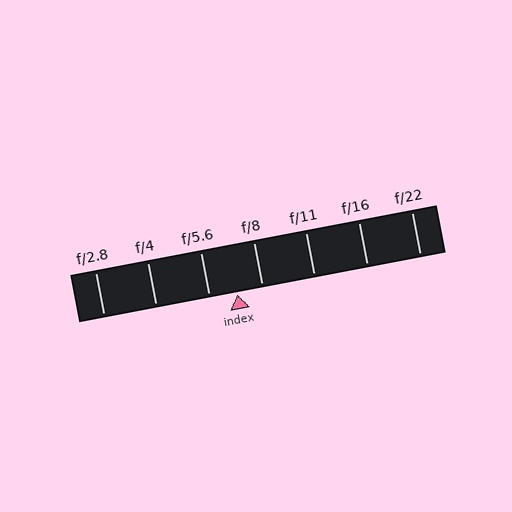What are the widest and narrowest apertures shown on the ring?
The widest aperture shown is f/2.8 and the narrowest is f/22.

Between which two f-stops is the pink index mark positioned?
The index mark is between f/5.6 and f/8.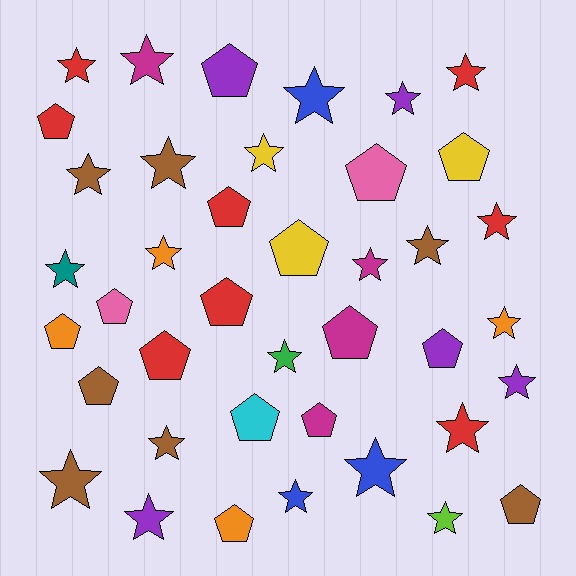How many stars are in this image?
There are 23 stars.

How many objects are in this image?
There are 40 objects.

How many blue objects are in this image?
There are 3 blue objects.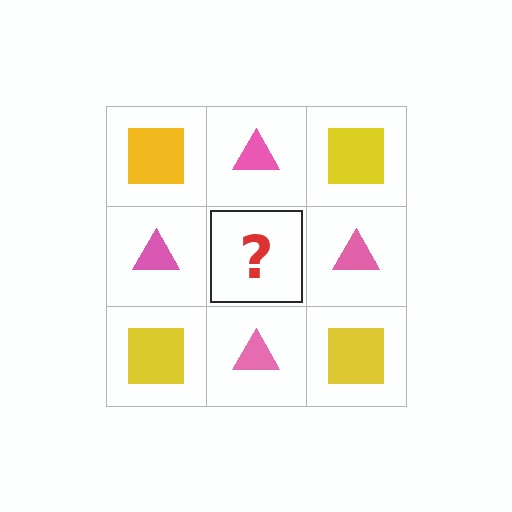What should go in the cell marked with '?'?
The missing cell should contain a yellow square.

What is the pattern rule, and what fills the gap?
The rule is that it alternates yellow square and pink triangle in a checkerboard pattern. The gap should be filled with a yellow square.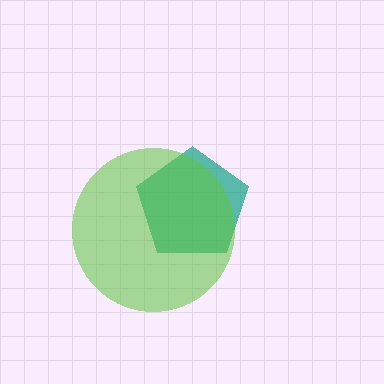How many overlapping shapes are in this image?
There are 2 overlapping shapes in the image.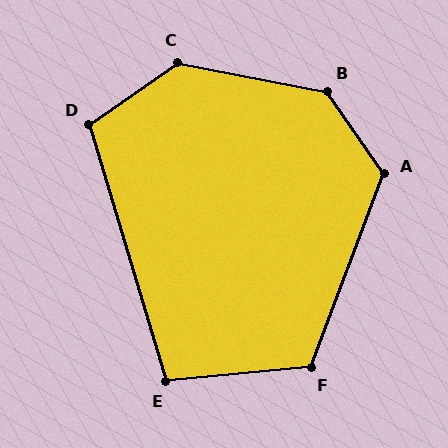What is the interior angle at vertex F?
Approximately 116 degrees (obtuse).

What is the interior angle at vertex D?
Approximately 108 degrees (obtuse).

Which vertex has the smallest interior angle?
E, at approximately 101 degrees.